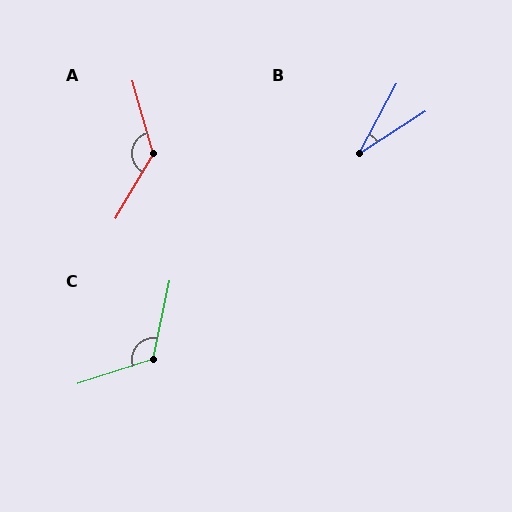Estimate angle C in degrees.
Approximately 120 degrees.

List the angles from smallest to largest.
B (29°), C (120°), A (134°).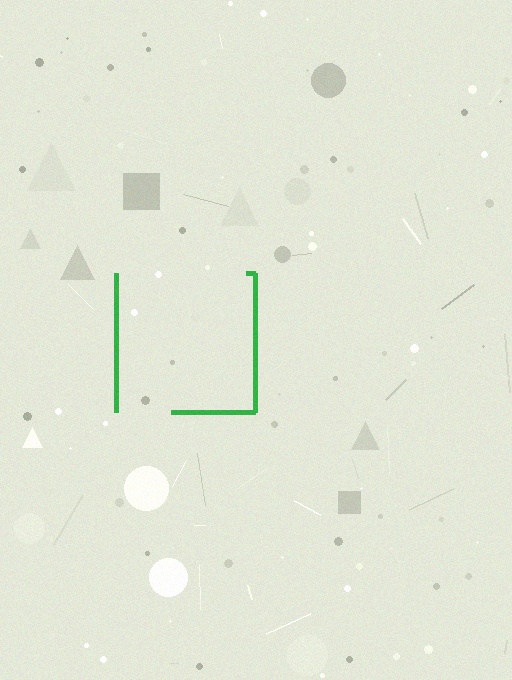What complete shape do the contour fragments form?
The contour fragments form a square.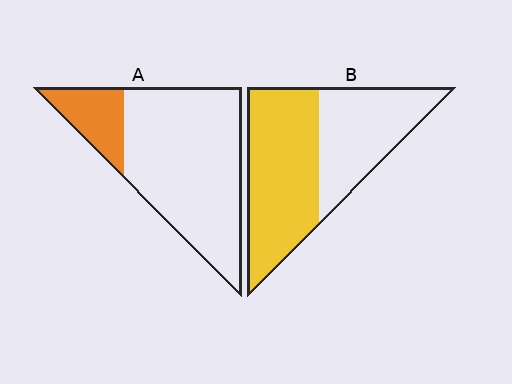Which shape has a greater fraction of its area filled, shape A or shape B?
Shape B.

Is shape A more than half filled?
No.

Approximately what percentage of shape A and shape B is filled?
A is approximately 20% and B is approximately 55%.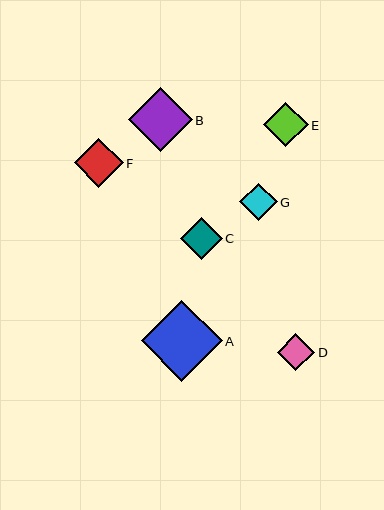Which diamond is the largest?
Diamond A is the largest with a size of approximately 81 pixels.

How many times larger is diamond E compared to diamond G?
Diamond E is approximately 1.2 times the size of diamond G.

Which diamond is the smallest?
Diamond D is the smallest with a size of approximately 37 pixels.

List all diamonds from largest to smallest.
From largest to smallest: A, B, F, E, C, G, D.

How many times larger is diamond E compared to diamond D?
Diamond E is approximately 1.2 times the size of diamond D.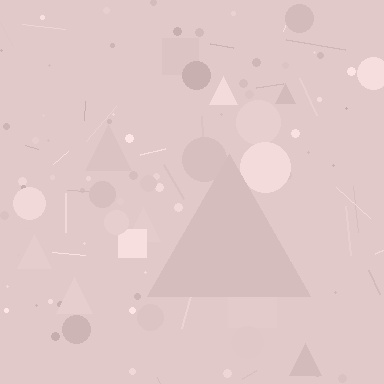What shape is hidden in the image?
A triangle is hidden in the image.